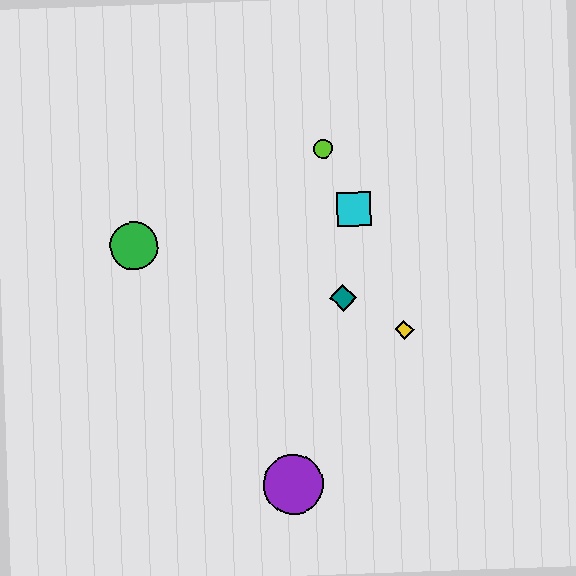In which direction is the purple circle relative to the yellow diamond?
The purple circle is below the yellow diamond.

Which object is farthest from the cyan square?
The purple circle is farthest from the cyan square.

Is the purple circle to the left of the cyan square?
Yes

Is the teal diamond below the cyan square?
Yes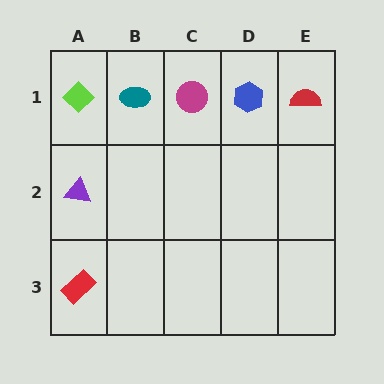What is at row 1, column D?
A blue hexagon.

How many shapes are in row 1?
5 shapes.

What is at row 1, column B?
A teal ellipse.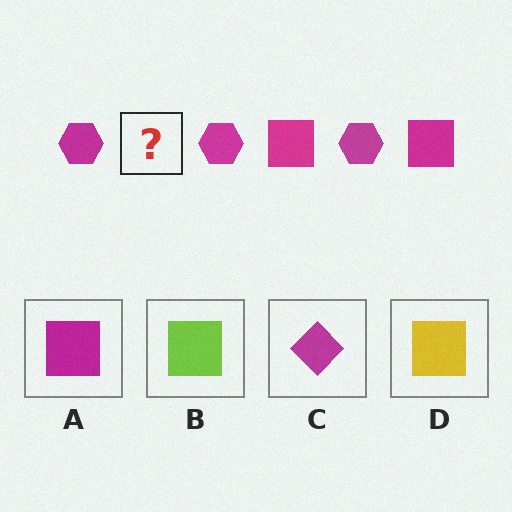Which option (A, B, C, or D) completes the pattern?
A.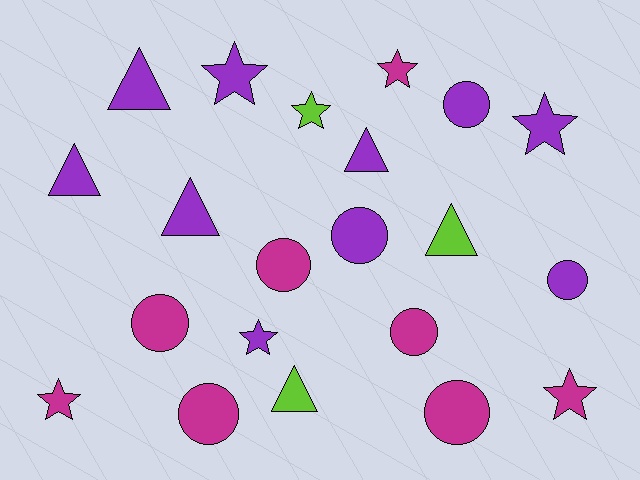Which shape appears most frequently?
Circle, with 8 objects.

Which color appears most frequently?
Purple, with 10 objects.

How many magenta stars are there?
There are 3 magenta stars.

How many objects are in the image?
There are 21 objects.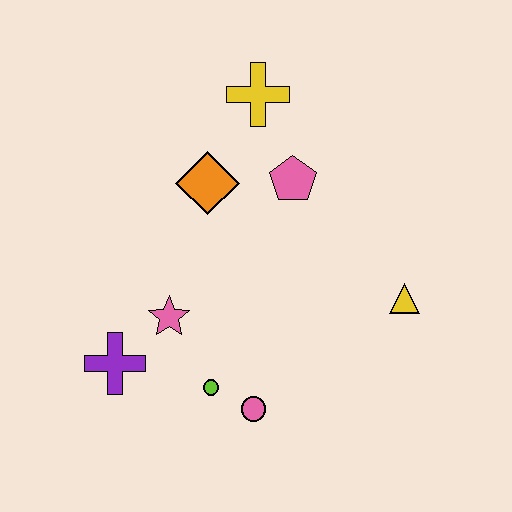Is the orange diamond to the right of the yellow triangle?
No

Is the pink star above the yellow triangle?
No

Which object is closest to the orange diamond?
The pink pentagon is closest to the orange diamond.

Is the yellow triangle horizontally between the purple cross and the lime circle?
No